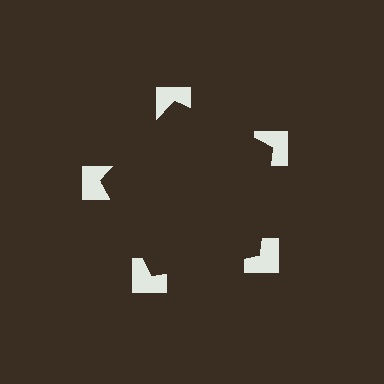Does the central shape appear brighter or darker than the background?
It typically appears slightly darker than the background, even though no actual brightness change is drawn.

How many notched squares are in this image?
There are 5 — one at each vertex of the illusory pentagon.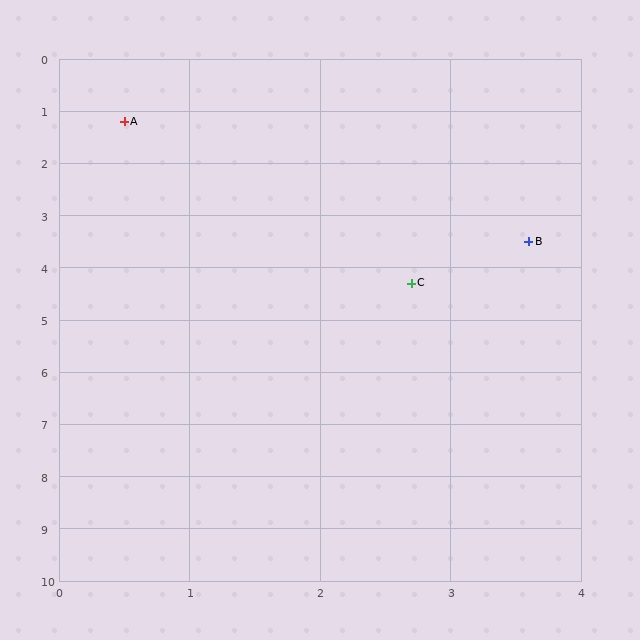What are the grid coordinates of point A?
Point A is at approximately (0.5, 1.2).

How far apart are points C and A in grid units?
Points C and A are about 3.8 grid units apart.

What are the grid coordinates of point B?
Point B is at approximately (3.6, 3.5).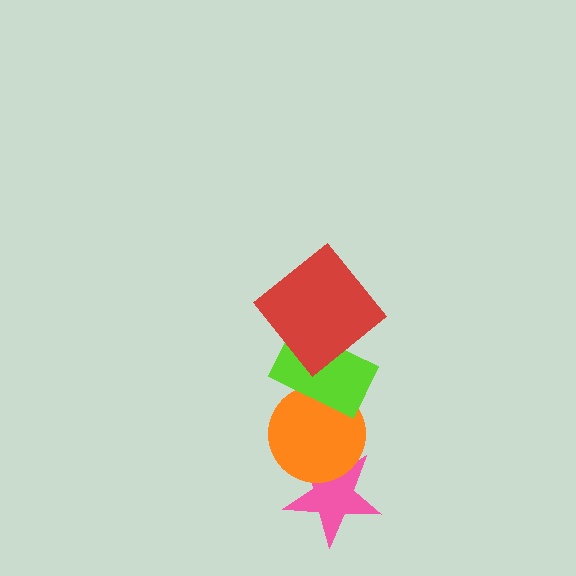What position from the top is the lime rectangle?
The lime rectangle is 2nd from the top.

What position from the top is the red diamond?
The red diamond is 1st from the top.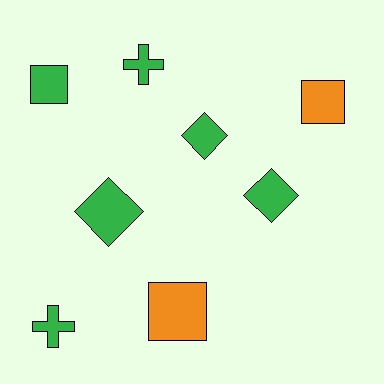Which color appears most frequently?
Green, with 6 objects.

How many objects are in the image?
There are 8 objects.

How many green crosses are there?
There are 2 green crosses.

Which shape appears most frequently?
Square, with 3 objects.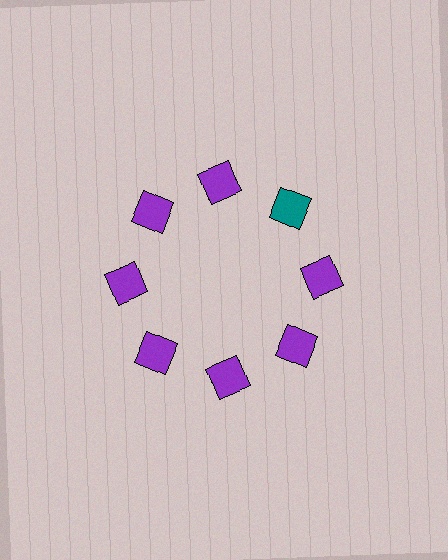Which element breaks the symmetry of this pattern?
The teal square at roughly the 2 o'clock position breaks the symmetry. All other shapes are purple squares.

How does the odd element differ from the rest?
It has a different color: teal instead of purple.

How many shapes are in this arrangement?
There are 8 shapes arranged in a ring pattern.